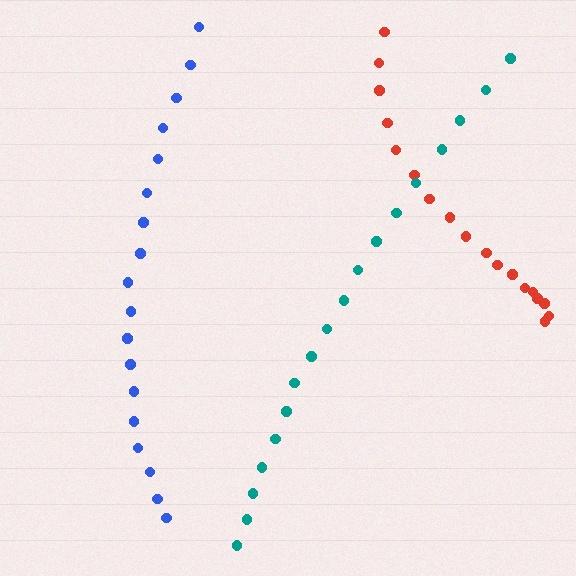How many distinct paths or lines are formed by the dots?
There are 3 distinct paths.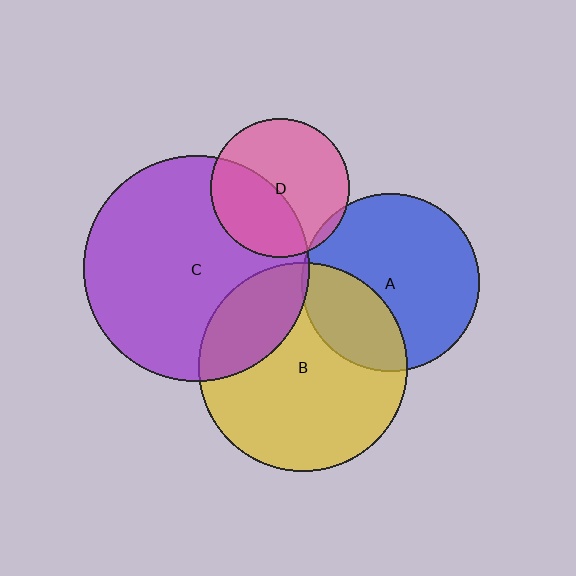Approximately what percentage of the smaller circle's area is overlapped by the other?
Approximately 30%.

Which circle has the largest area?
Circle C (purple).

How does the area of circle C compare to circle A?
Approximately 1.6 times.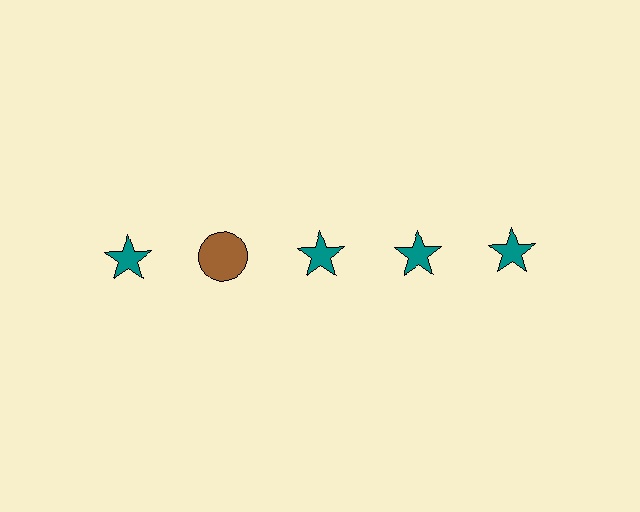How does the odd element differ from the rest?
It differs in both color (brown instead of teal) and shape (circle instead of star).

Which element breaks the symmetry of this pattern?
The brown circle in the top row, second from left column breaks the symmetry. All other shapes are teal stars.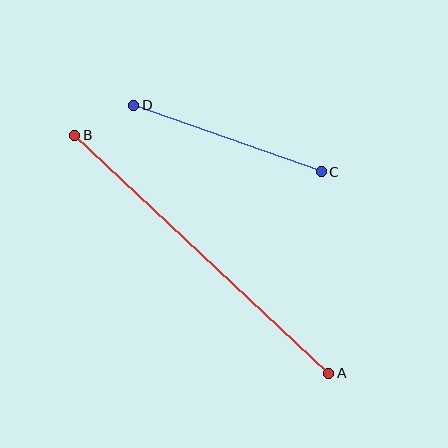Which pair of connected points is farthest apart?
Points A and B are farthest apart.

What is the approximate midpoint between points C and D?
The midpoint is at approximately (228, 138) pixels.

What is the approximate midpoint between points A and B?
The midpoint is at approximately (202, 254) pixels.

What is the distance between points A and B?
The distance is approximately 348 pixels.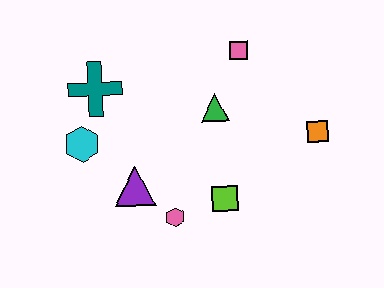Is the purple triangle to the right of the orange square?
No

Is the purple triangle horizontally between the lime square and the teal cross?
Yes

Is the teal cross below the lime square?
No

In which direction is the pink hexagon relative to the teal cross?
The pink hexagon is below the teal cross.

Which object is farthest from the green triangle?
The cyan hexagon is farthest from the green triangle.